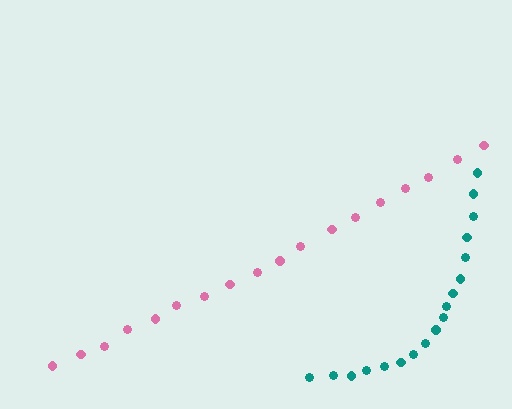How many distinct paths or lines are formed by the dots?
There are 2 distinct paths.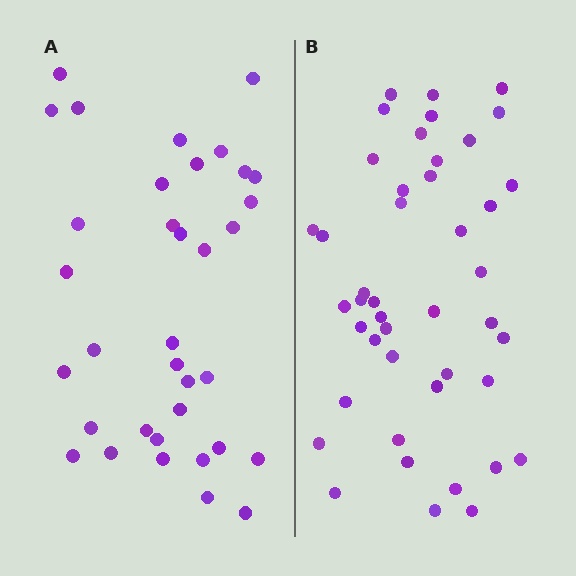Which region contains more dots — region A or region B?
Region B (the right region) has more dots.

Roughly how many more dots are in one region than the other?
Region B has roughly 8 or so more dots than region A.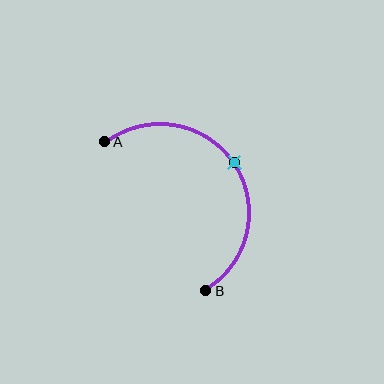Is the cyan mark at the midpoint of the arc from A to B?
Yes. The cyan mark lies on the arc at equal arc-length from both A and B — it is the arc midpoint.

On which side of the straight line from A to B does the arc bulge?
The arc bulges above and to the right of the straight line connecting A and B.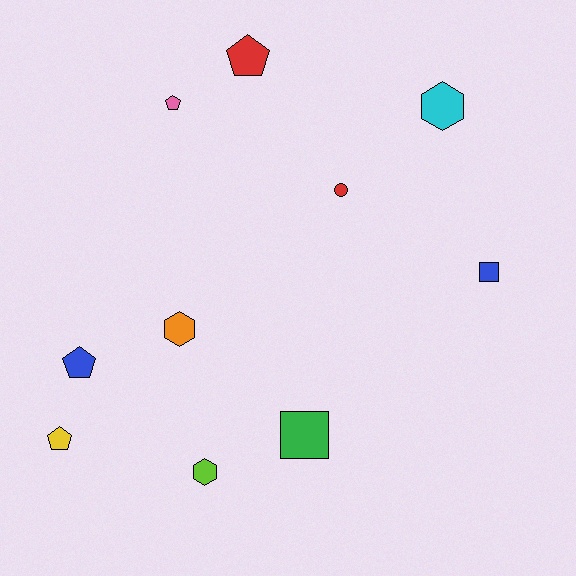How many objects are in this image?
There are 10 objects.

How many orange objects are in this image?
There is 1 orange object.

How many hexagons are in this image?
There are 3 hexagons.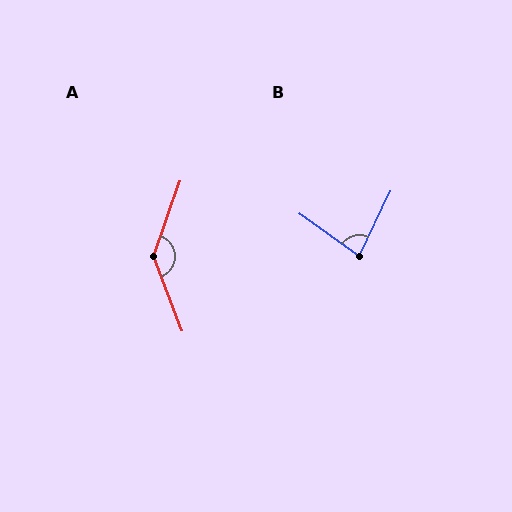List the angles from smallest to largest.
B (80°), A (140°).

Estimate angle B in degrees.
Approximately 80 degrees.